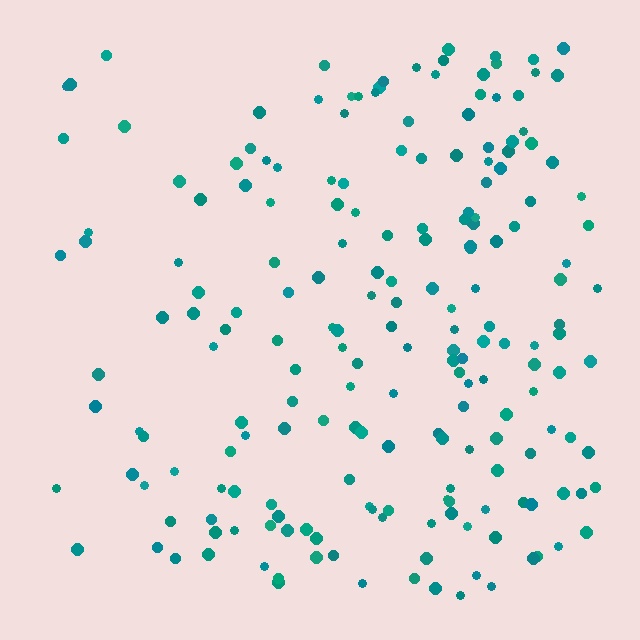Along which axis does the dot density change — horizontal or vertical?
Horizontal.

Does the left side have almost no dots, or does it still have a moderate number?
Still a moderate number, just noticeably fewer than the right.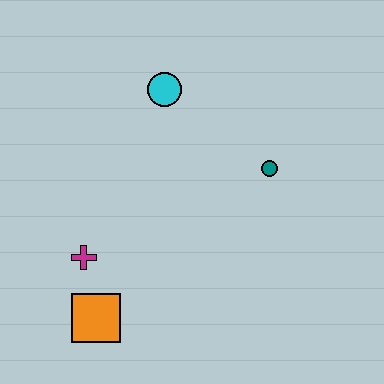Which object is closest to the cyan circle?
The teal circle is closest to the cyan circle.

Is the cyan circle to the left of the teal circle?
Yes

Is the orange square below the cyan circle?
Yes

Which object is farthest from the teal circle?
The orange square is farthest from the teal circle.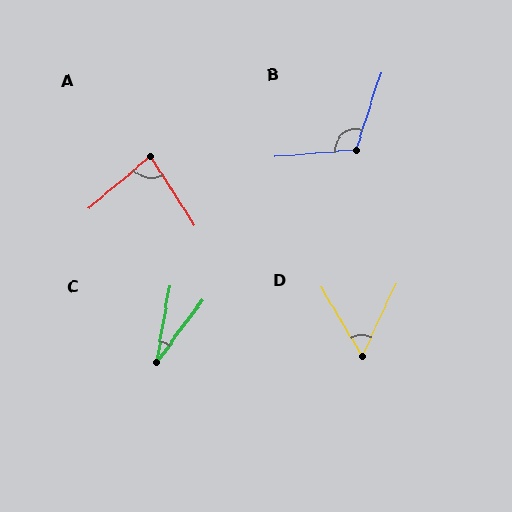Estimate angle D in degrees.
Approximately 56 degrees.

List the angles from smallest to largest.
C (27°), D (56°), A (82°), B (113°).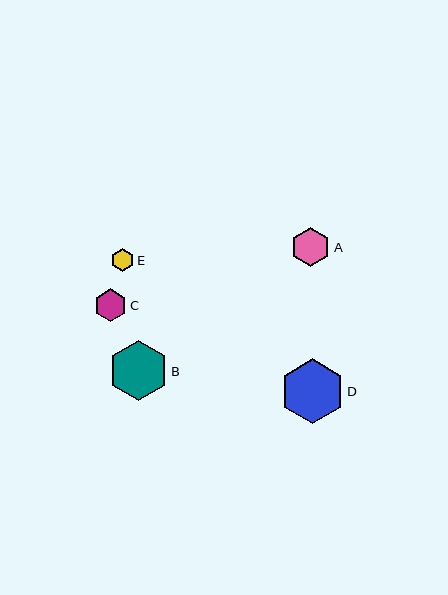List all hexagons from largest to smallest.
From largest to smallest: D, B, A, C, E.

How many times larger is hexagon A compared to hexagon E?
Hexagon A is approximately 1.7 times the size of hexagon E.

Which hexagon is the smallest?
Hexagon E is the smallest with a size of approximately 23 pixels.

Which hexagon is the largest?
Hexagon D is the largest with a size of approximately 64 pixels.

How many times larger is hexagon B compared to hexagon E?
Hexagon B is approximately 2.6 times the size of hexagon E.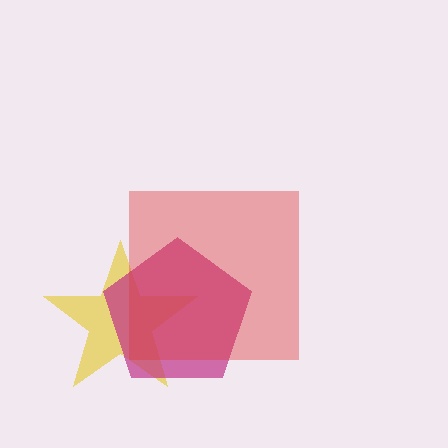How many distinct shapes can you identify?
There are 3 distinct shapes: a yellow star, a magenta pentagon, a red square.